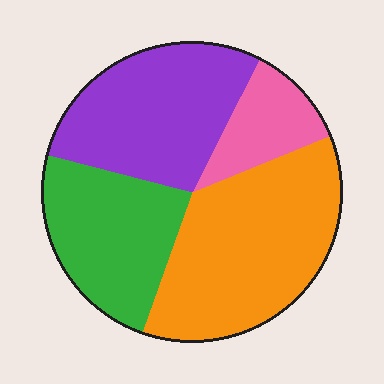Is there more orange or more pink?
Orange.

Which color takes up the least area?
Pink, at roughly 10%.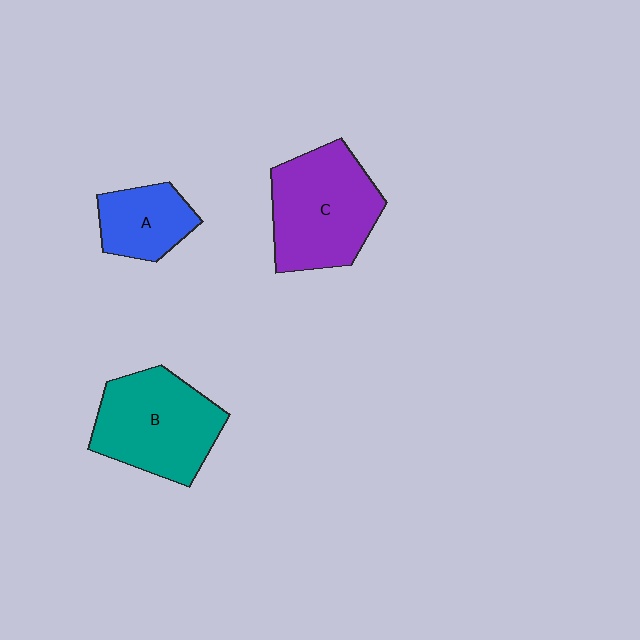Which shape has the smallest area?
Shape A (blue).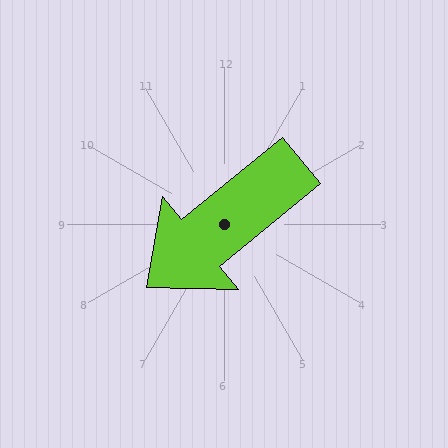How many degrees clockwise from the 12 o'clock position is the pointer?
Approximately 231 degrees.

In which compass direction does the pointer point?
Southwest.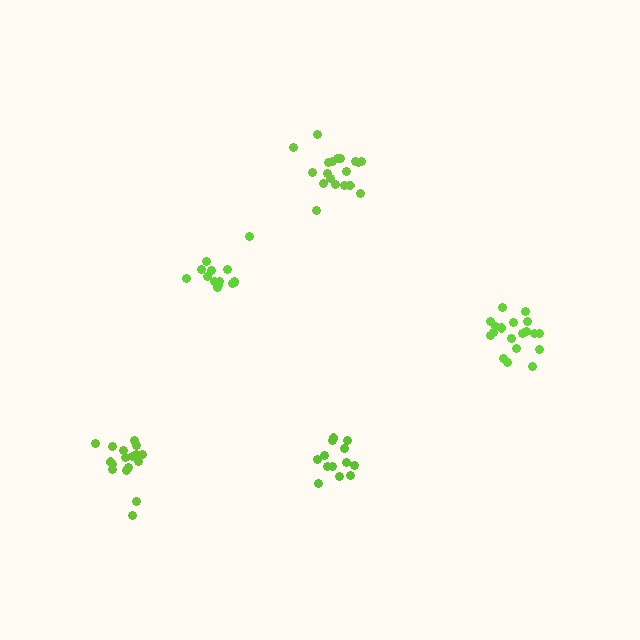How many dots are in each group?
Group 1: 19 dots, Group 2: 19 dots, Group 3: 13 dots, Group 4: 14 dots, Group 5: 17 dots (82 total).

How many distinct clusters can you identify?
There are 5 distinct clusters.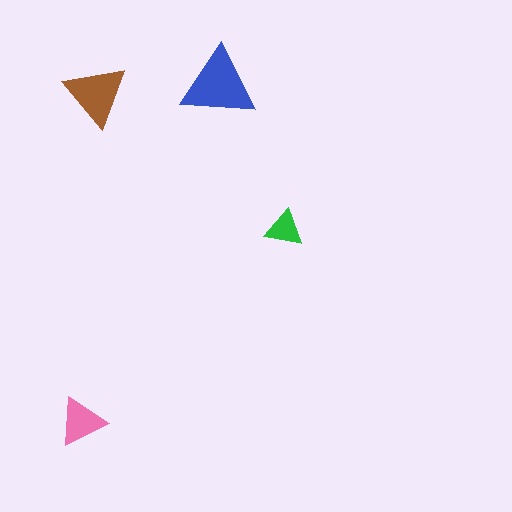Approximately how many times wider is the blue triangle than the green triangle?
About 2 times wider.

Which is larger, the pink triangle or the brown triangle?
The brown one.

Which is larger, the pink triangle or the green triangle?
The pink one.